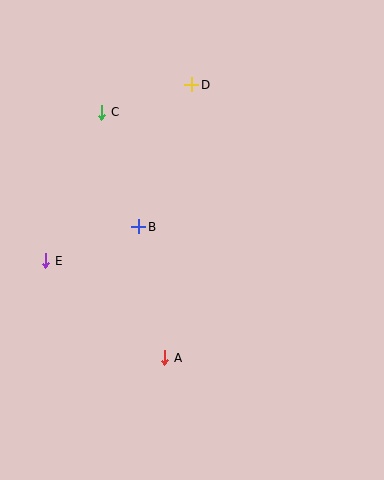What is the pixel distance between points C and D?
The distance between C and D is 94 pixels.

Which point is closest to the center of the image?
Point B at (139, 227) is closest to the center.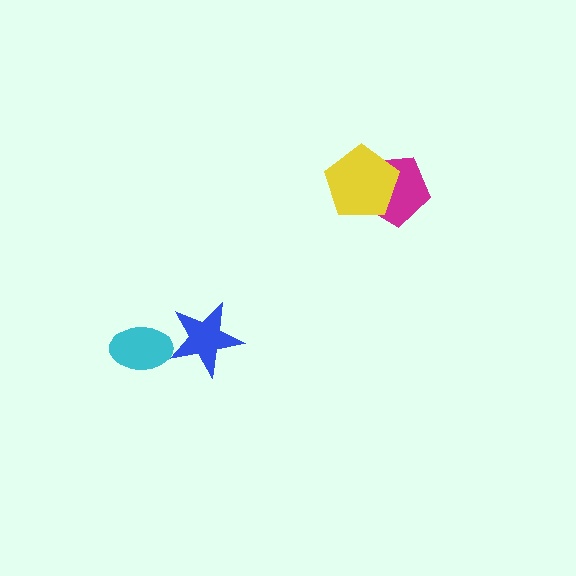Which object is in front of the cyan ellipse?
The blue star is in front of the cyan ellipse.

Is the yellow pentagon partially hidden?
No, no other shape covers it.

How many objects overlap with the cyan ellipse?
1 object overlaps with the cyan ellipse.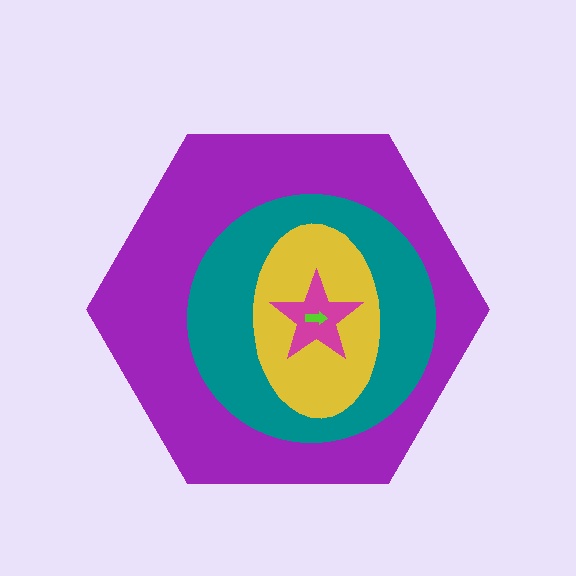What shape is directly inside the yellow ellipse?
The magenta star.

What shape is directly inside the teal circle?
The yellow ellipse.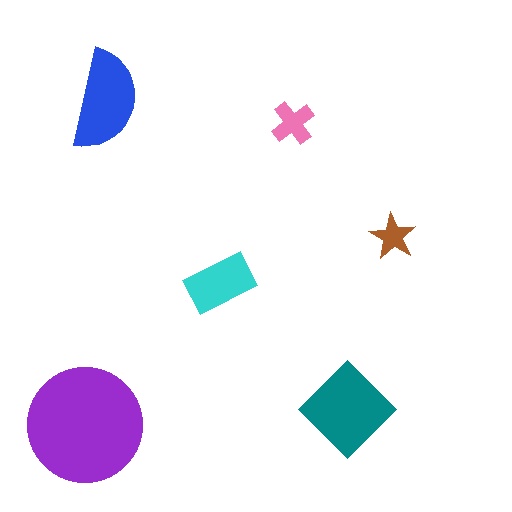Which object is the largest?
The purple circle.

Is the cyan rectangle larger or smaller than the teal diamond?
Smaller.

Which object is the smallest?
The brown star.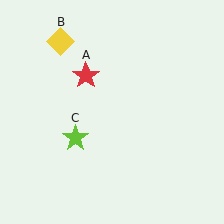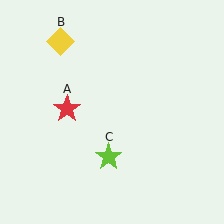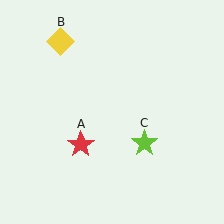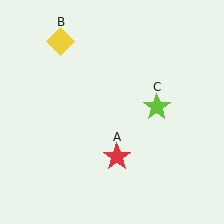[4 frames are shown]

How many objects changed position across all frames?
2 objects changed position: red star (object A), lime star (object C).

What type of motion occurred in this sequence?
The red star (object A), lime star (object C) rotated counterclockwise around the center of the scene.